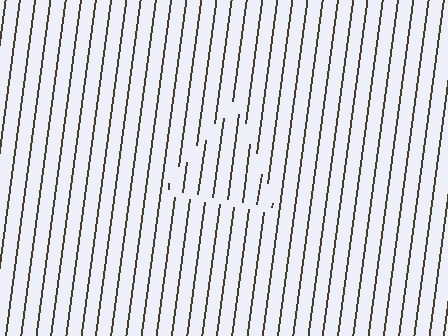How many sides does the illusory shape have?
3 sides — the line-ends trace a triangle.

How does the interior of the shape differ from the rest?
The interior of the shape contains the same grating, shifted by half a period — the contour is defined by the phase discontinuity where line-ends from the inner and outer gratings abut.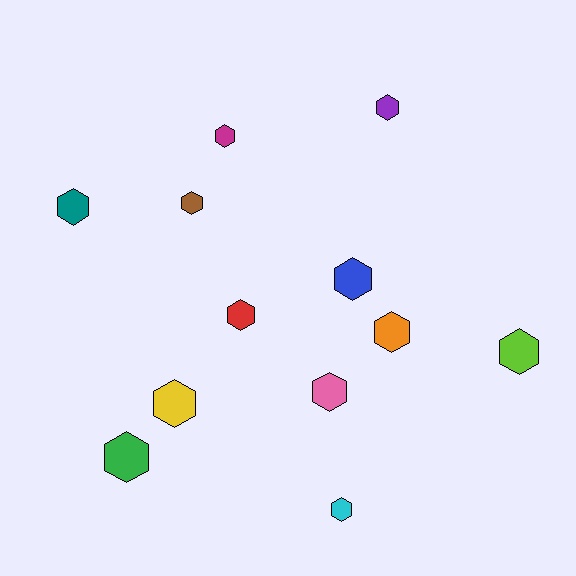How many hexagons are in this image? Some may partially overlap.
There are 12 hexagons.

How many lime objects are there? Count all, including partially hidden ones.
There is 1 lime object.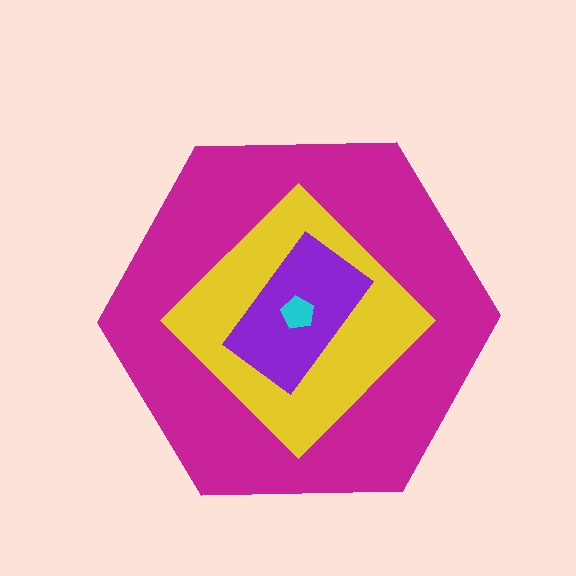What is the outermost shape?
The magenta hexagon.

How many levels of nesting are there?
4.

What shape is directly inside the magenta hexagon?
The yellow diamond.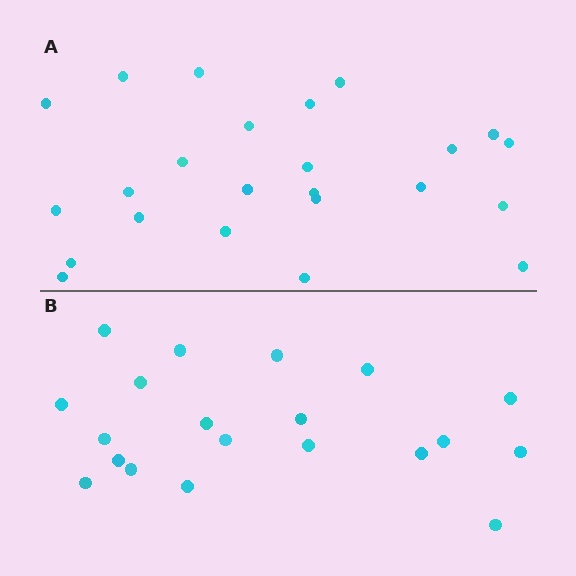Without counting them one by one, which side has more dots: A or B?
Region A (the top region) has more dots.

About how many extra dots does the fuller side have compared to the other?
Region A has about 4 more dots than region B.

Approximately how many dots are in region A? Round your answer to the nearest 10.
About 20 dots. (The exact count is 24, which rounds to 20.)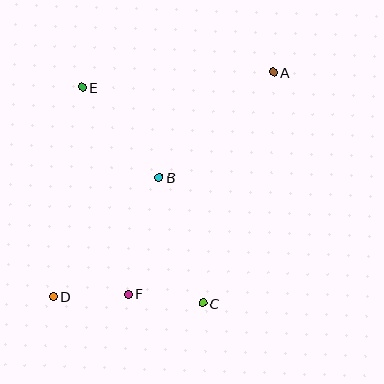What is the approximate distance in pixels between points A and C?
The distance between A and C is approximately 242 pixels.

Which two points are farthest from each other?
Points A and D are farthest from each other.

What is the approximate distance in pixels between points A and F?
The distance between A and F is approximately 265 pixels.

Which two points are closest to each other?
Points D and F are closest to each other.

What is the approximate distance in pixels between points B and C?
The distance between B and C is approximately 133 pixels.